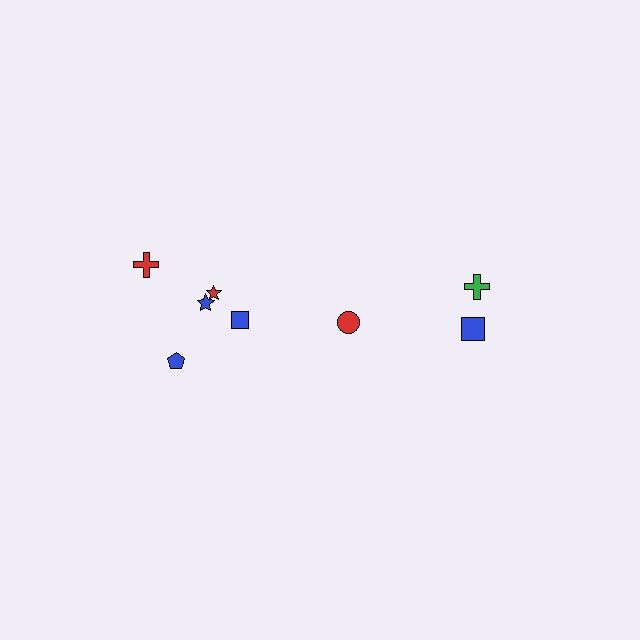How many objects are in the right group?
There are 3 objects.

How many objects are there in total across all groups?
There are 8 objects.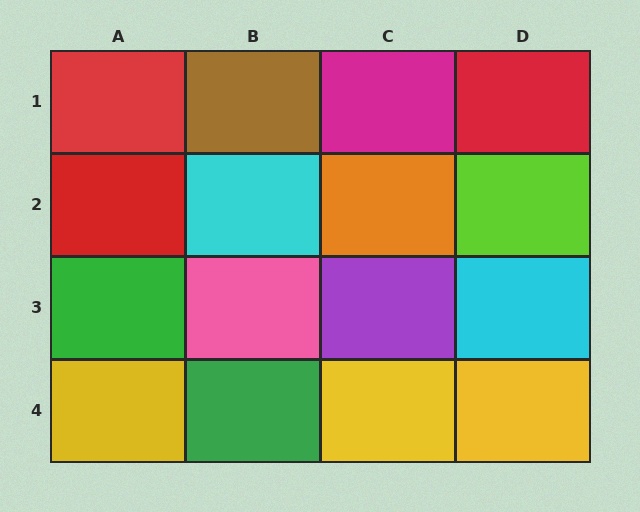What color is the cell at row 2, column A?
Red.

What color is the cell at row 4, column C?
Yellow.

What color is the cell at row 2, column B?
Cyan.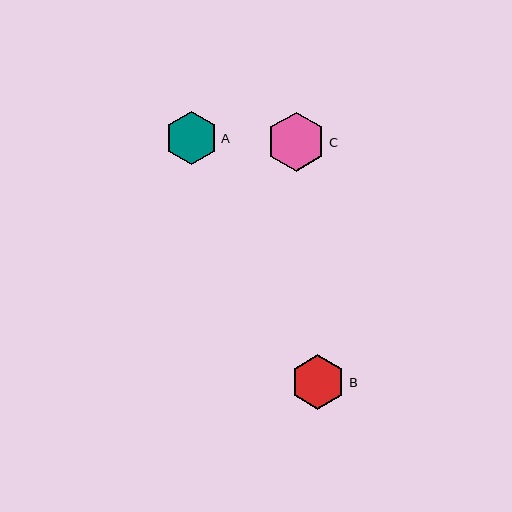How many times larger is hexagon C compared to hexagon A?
Hexagon C is approximately 1.1 times the size of hexagon A.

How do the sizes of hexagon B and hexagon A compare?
Hexagon B and hexagon A are approximately the same size.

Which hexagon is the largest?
Hexagon C is the largest with a size of approximately 59 pixels.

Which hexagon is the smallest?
Hexagon A is the smallest with a size of approximately 53 pixels.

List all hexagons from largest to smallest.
From largest to smallest: C, B, A.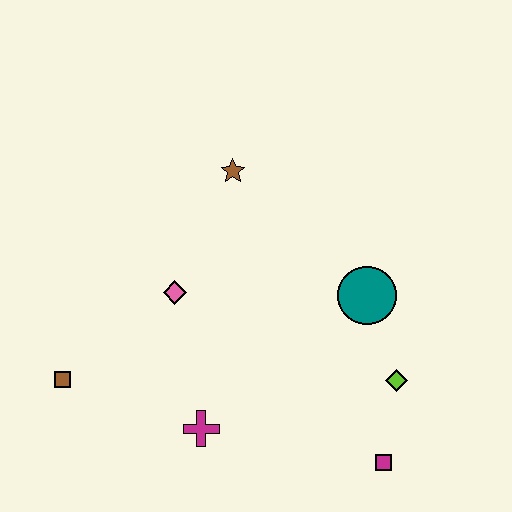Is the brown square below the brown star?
Yes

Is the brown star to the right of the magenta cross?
Yes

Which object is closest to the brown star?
The pink diamond is closest to the brown star.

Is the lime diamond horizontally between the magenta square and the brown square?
No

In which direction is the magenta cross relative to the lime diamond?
The magenta cross is to the left of the lime diamond.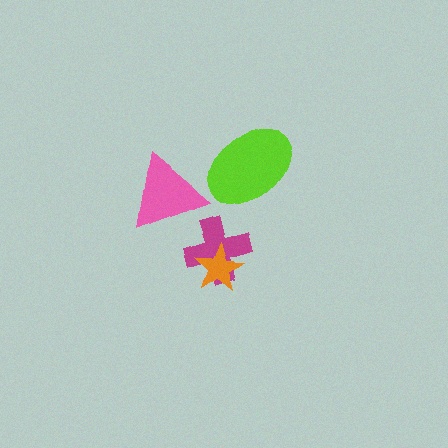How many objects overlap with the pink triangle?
0 objects overlap with the pink triangle.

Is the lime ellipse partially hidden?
No, no other shape covers it.